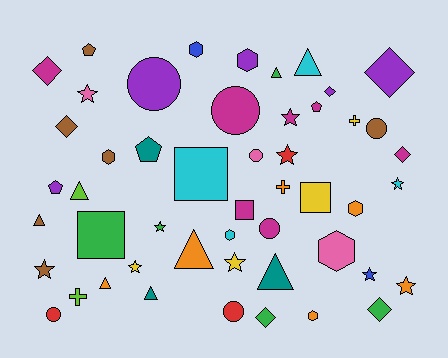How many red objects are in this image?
There are 3 red objects.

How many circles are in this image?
There are 7 circles.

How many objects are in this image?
There are 50 objects.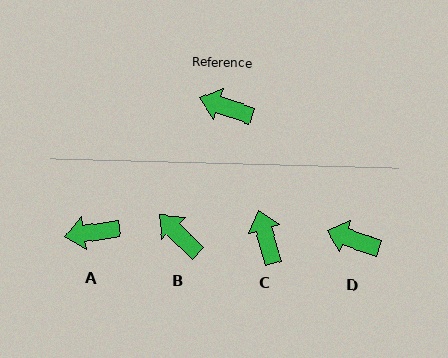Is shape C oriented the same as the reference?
No, it is off by about 55 degrees.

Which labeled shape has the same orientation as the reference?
D.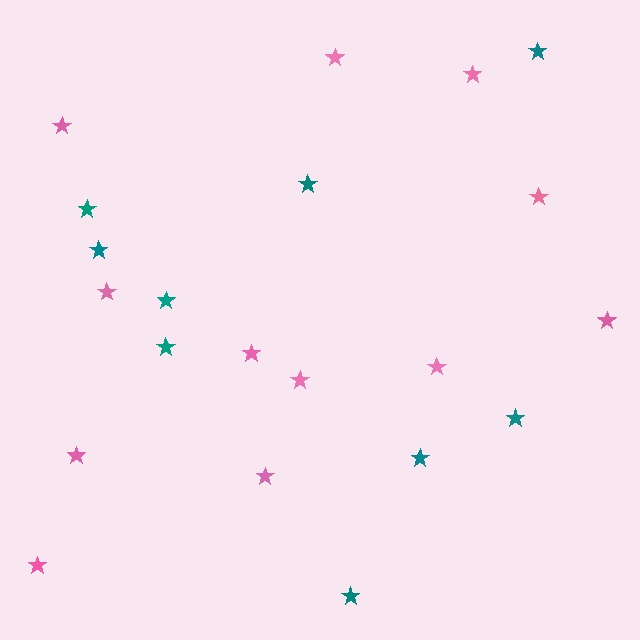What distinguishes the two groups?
There are 2 groups: one group of pink stars (12) and one group of teal stars (9).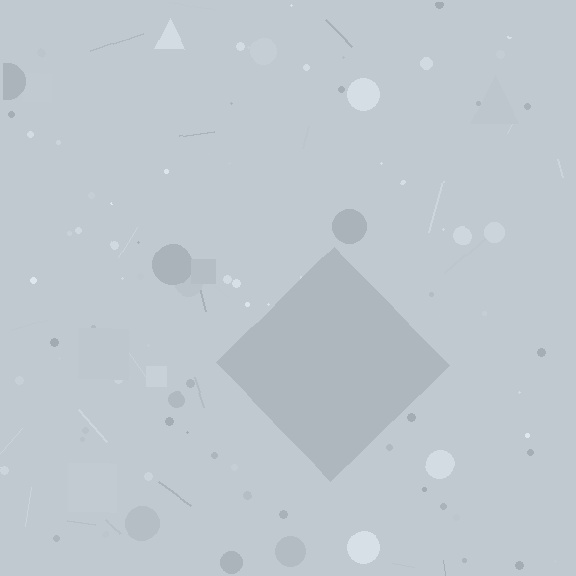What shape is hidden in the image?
A diamond is hidden in the image.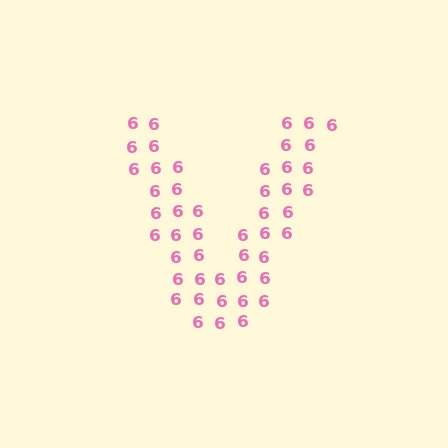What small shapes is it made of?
It is made of small digit 6's.